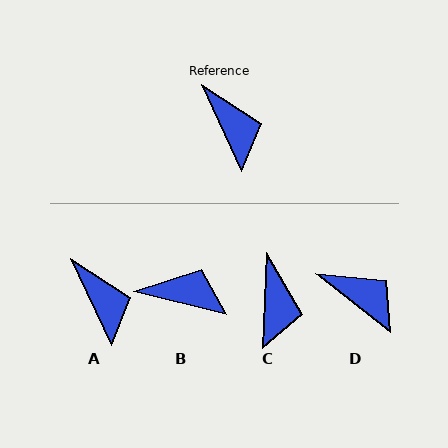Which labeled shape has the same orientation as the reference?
A.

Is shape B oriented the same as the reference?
No, it is off by about 51 degrees.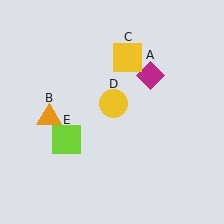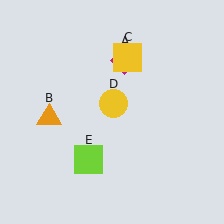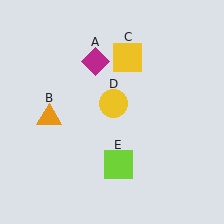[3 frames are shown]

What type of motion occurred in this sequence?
The magenta diamond (object A), lime square (object E) rotated counterclockwise around the center of the scene.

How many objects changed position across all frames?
2 objects changed position: magenta diamond (object A), lime square (object E).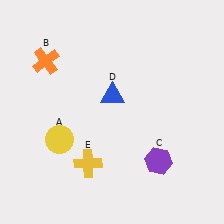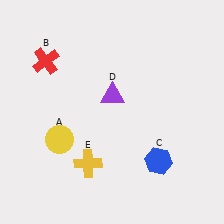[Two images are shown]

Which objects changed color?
B changed from orange to red. C changed from purple to blue. D changed from blue to purple.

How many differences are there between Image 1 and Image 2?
There are 3 differences between the two images.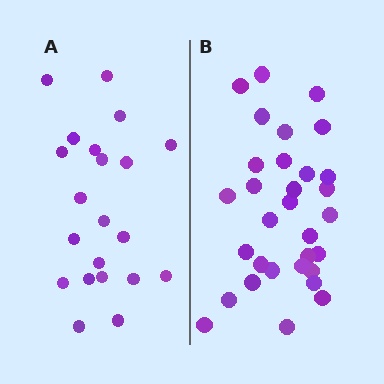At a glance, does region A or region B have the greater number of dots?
Region B (the right region) has more dots.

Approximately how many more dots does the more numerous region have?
Region B has roughly 10 or so more dots than region A.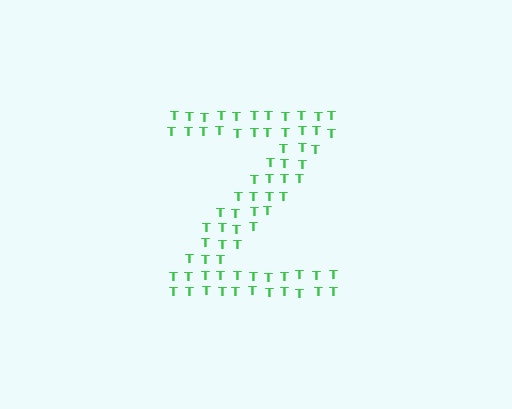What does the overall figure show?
The overall figure shows the letter Z.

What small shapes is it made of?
It is made of small letter T's.